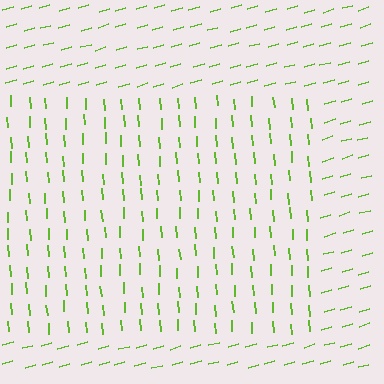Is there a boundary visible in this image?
Yes, there is a texture boundary formed by a change in line orientation.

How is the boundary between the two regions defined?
The boundary is defined purely by a change in line orientation (approximately 78 degrees difference). All lines are the same color and thickness.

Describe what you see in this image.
The image is filled with small lime line segments. A rectangle region in the image has lines oriented differently from the surrounding lines, creating a visible texture boundary.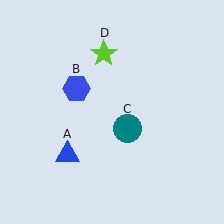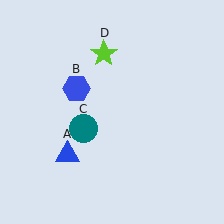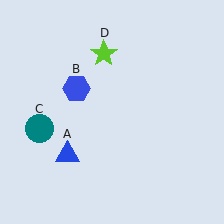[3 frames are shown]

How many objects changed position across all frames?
1 object changed position: teal circle (object C).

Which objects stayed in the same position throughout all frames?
Blue triangle (object A) and blue hexagon (object B) and lime star (object D) remained stationary.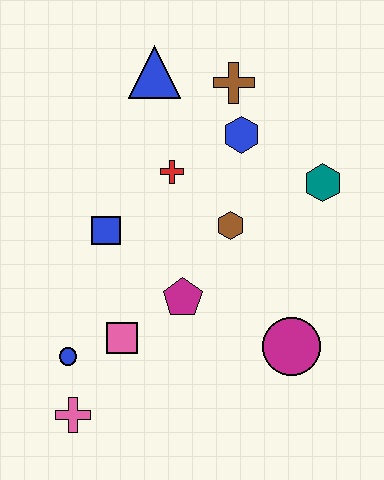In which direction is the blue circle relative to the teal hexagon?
The blue circle is to the left of the teal hexagon.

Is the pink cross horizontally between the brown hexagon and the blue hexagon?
No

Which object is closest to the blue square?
The red cross is closest to the blue square.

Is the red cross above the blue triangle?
No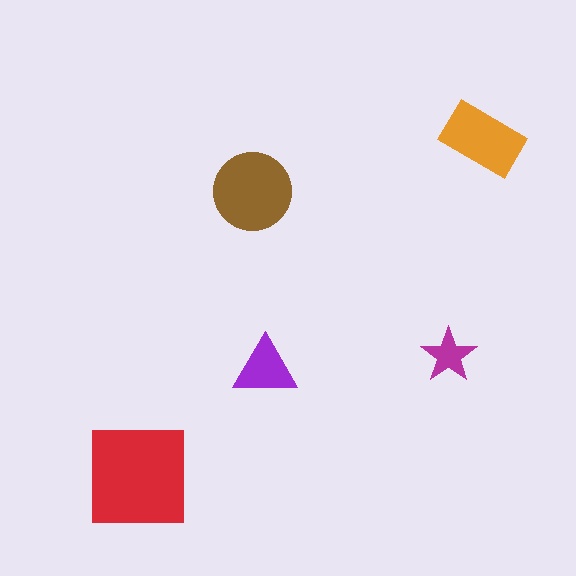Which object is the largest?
The red square.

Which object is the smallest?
The magenta star.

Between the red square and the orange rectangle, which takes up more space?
The red square.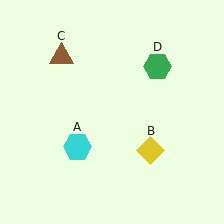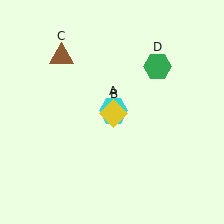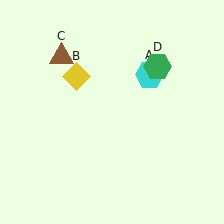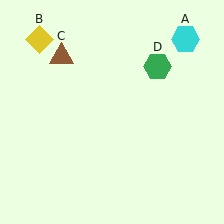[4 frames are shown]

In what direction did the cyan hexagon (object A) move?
The cyan hexagon (object A) moved up and to the right.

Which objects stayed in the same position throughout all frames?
Brown triangle (object C) and green hexagon (object D) remained stationary.